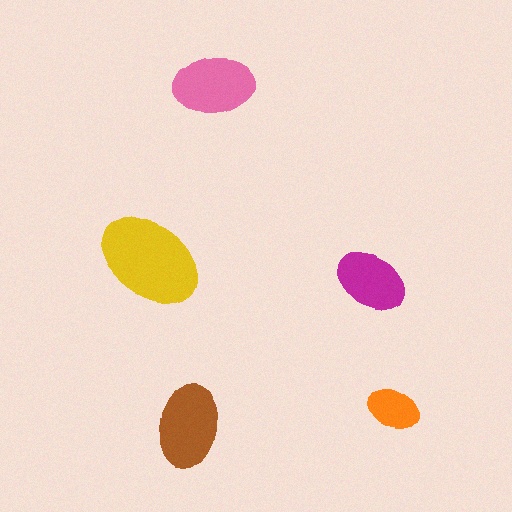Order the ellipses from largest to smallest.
the yellow one, the brown one, the pink one, the magenta one, the orange one.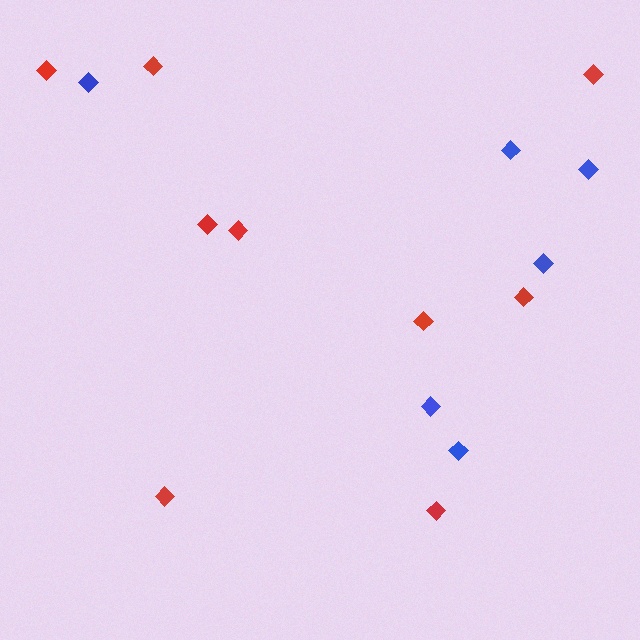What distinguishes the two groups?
There are 2 groups: one group of red diamonds (9) and one group of blue diamonds (6).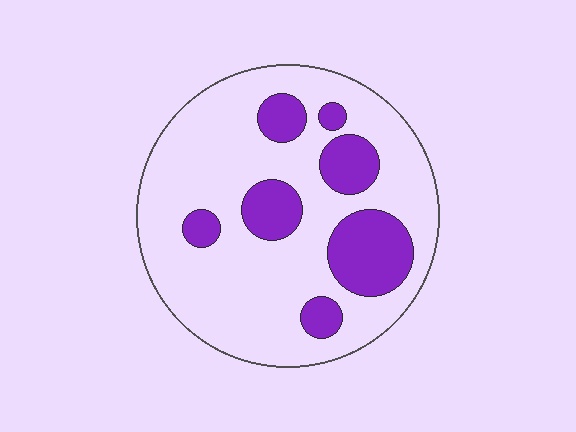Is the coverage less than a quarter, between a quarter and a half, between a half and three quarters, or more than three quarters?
Less than a quarter.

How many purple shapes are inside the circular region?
7.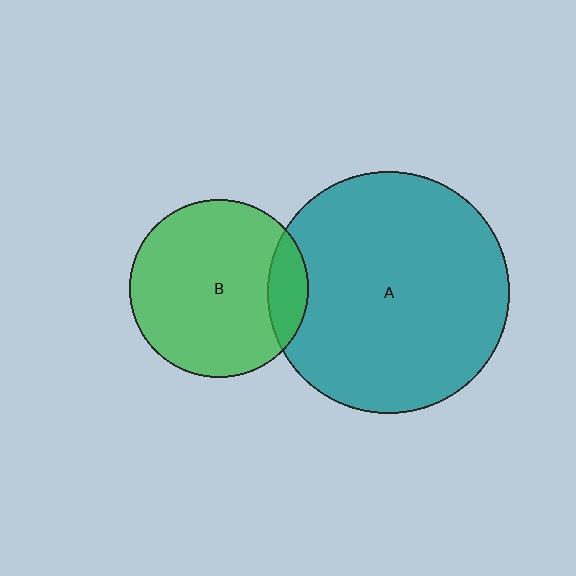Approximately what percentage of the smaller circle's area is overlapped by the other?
Approximately 15%.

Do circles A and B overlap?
Yes.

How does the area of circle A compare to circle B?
Approximately 1.8 times.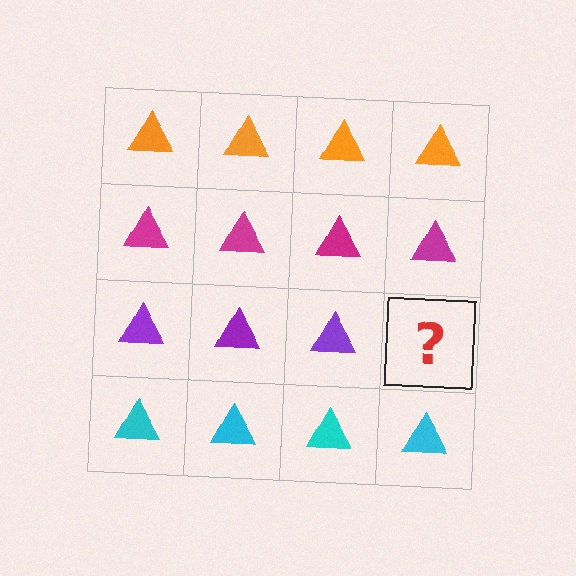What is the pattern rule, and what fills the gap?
The rule is that each row has a consistent color. The gap should be filled with a purple triangle.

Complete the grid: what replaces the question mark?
The question mark should be replaced with a purple triangle.